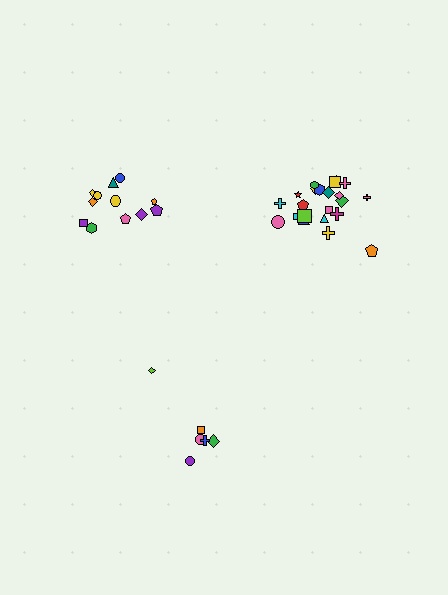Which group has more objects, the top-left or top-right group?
The top-right group.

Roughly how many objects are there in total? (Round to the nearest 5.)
Roughly 40 objects in total.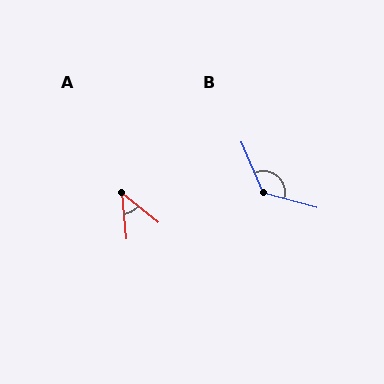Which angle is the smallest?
A, at approximately 45 degrees.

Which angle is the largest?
B, at approximately 129 degrees.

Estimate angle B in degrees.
Approximately 129 degrees.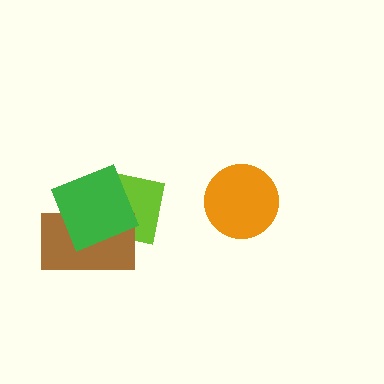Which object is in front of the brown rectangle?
The green diamond is in front of the brown rectangle.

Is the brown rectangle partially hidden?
Yes, it is partially covered by another shape.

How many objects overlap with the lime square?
2 objects overlap with the lime square.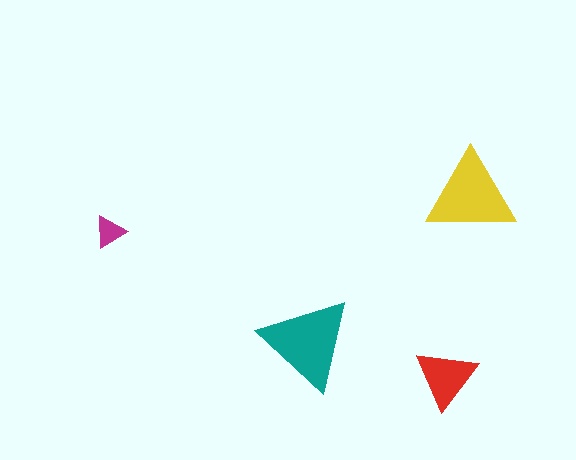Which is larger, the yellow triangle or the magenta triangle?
The yellow one.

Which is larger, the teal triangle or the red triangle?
The teal one.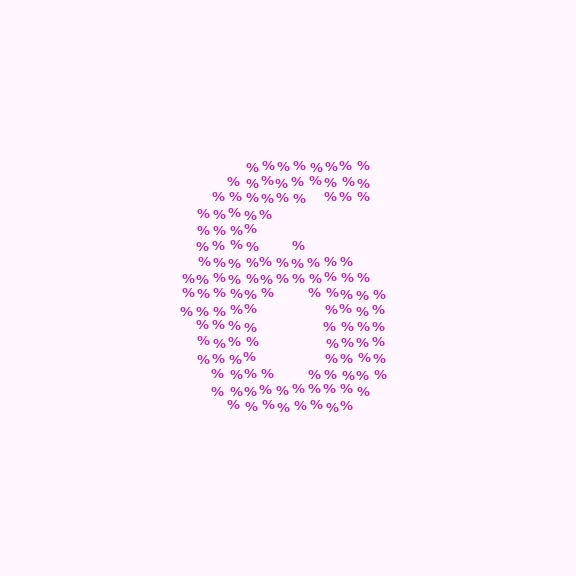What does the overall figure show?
The overall figure shows the digit 6.